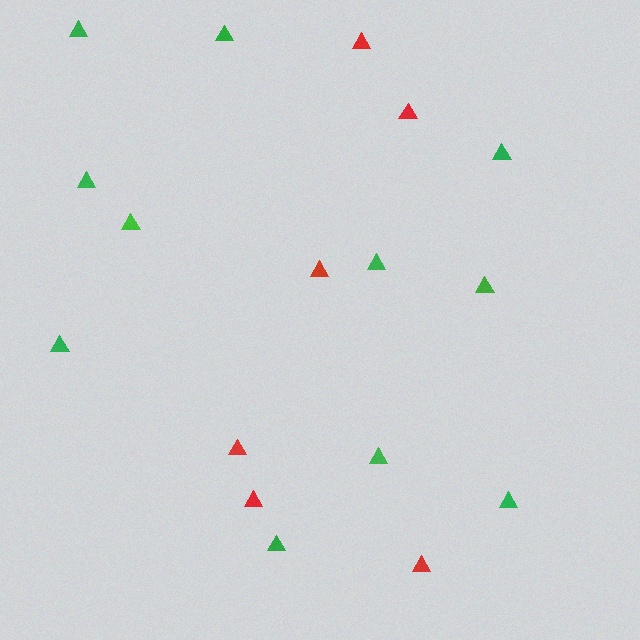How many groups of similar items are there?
There are 2 groups: one group of green triangles (11) and one group of red triangles (6).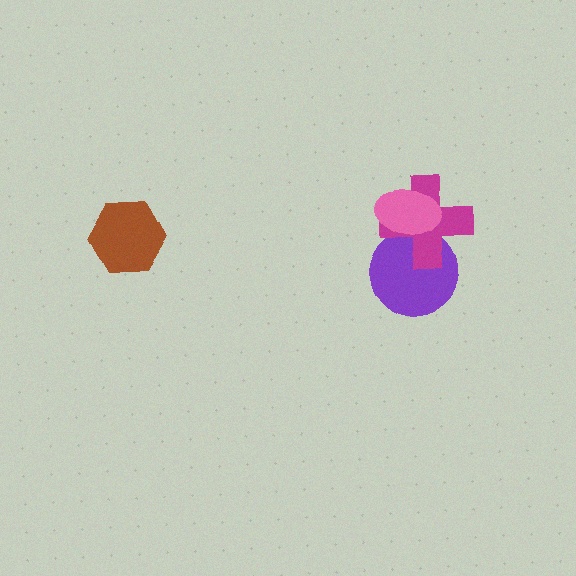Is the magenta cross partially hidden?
Yes, it is partially covered by another shape.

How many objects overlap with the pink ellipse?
2 objects overlap with the pink ellipse.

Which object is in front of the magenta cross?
The pink ellipse is in front of the magenta cross.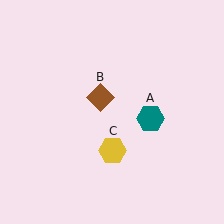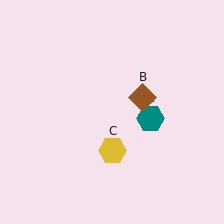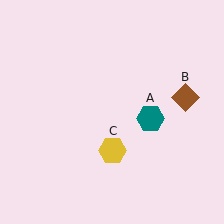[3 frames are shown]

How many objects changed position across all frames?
1 object changed position: brown diamond (object B).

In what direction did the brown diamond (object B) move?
The brown diamond (object B) moved right.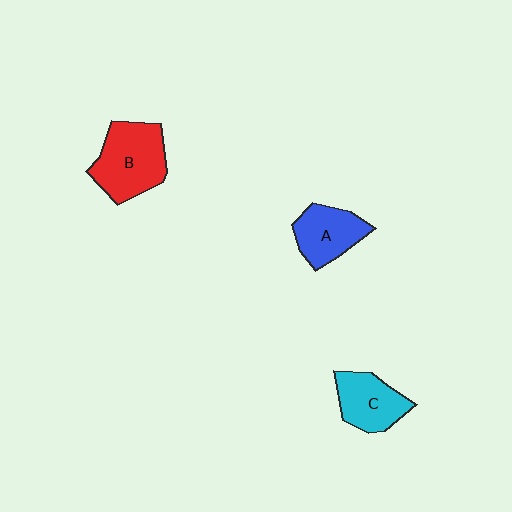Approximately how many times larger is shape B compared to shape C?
Approximately 1.4 times.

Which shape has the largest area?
Shape B (red).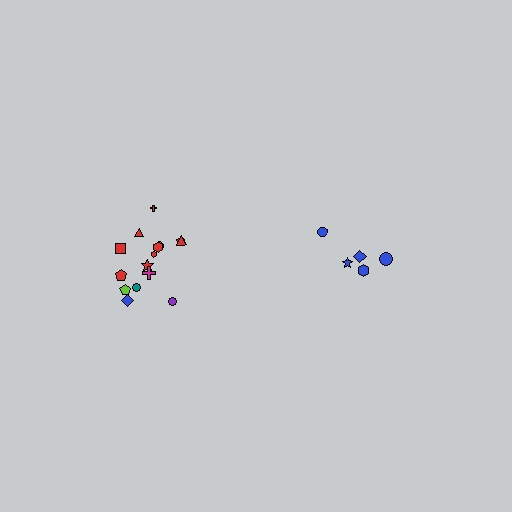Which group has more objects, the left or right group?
The left group.